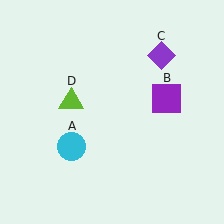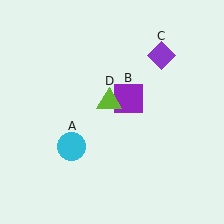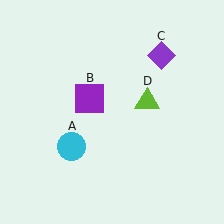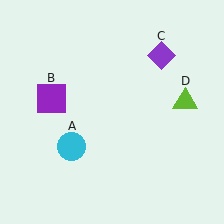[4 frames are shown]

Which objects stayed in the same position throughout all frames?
Cyan circle (object A) and purple diamond (object C) remained stationary.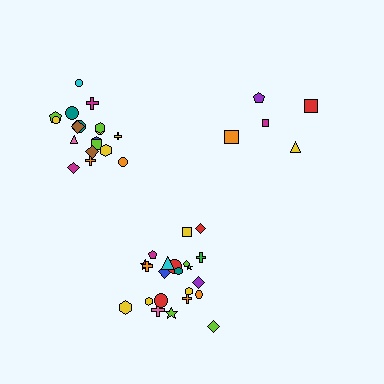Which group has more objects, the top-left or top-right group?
The top-left group.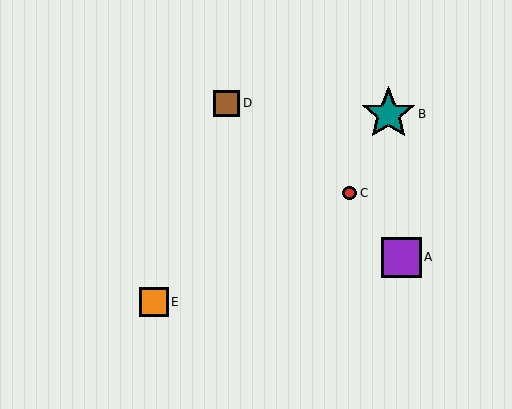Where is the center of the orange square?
The center of the orange square is at (154, 302).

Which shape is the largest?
The teal star (labeled B) is the largest.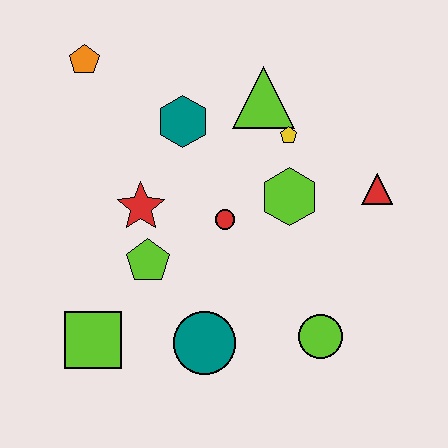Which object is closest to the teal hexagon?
The lime triangle is closest to the teal hexagon.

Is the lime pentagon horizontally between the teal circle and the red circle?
No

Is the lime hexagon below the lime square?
No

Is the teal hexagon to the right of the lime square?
Yes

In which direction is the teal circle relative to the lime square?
The teal circle is to the right of the lime square.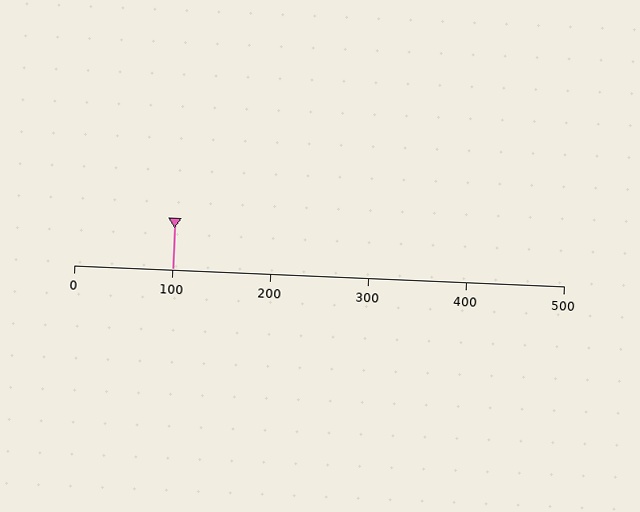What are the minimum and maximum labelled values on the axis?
The axis runs from 0 to 500.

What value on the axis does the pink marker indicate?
The marker indicates approximately 100.